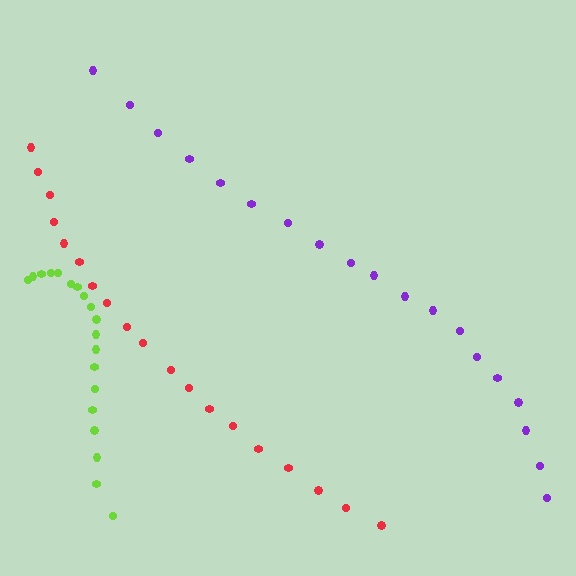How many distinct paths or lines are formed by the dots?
There are 3 distinct paths.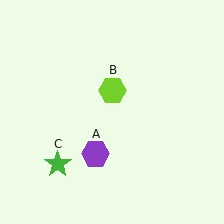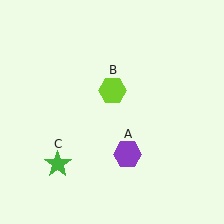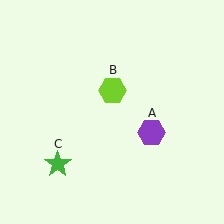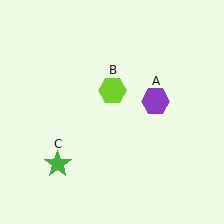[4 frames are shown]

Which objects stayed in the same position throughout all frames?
Lime hexagon (object B) and green star (object C) remained stationary.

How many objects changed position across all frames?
1 object changed position: purple hexagon (object A).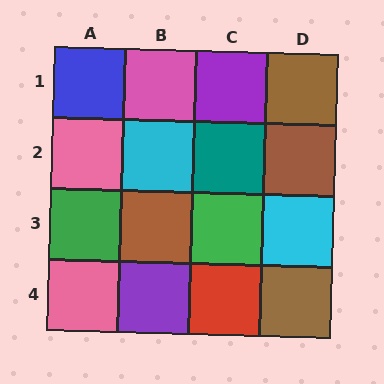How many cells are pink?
3 cells are pink.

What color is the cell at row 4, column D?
Brown.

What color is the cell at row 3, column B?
Brown.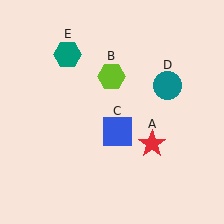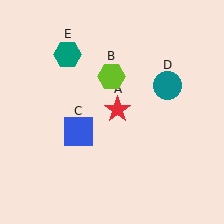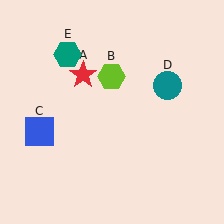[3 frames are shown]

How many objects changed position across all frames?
2 objects changed position: red star (object A), blue square (object C).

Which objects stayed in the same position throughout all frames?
Lime hexagon (object B) and teal circle (object D) and teal hexagon (object E) remained stationary.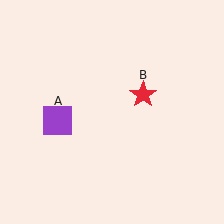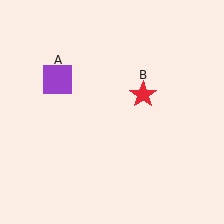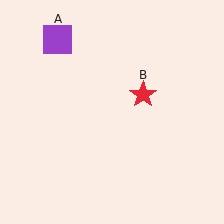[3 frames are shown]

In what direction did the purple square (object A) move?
The purple square (object A) moved up.